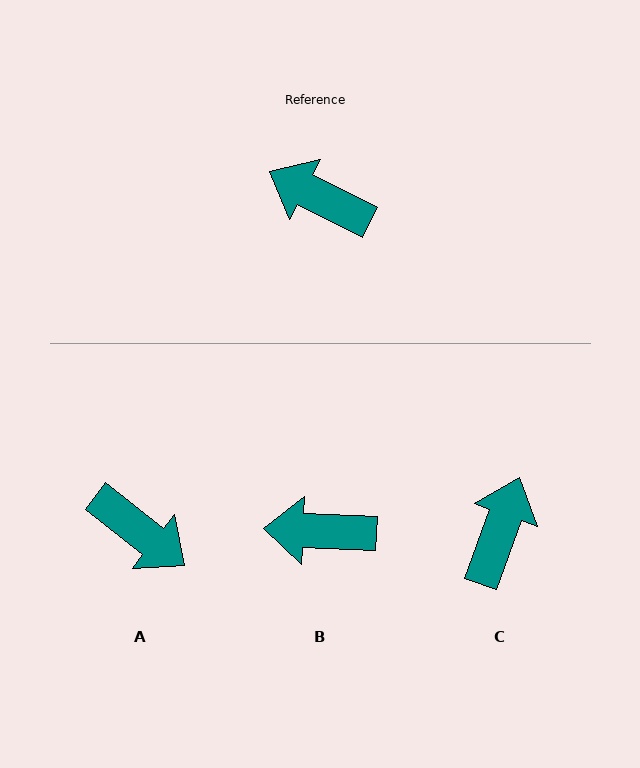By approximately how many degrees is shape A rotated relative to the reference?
Approximately 169 degrees counter-clockwise.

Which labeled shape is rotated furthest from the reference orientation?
A, about 169 degrees away.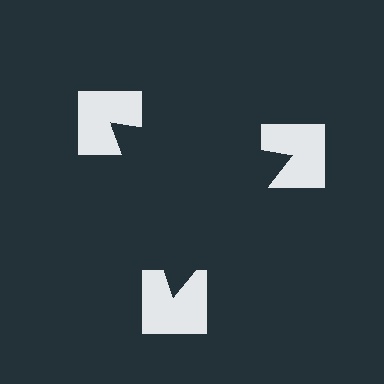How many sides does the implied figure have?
3 sides.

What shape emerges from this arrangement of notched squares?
An illusory triangle — its edges are inferred from the aligned wedge cuts in the notched squares, not physically drawn.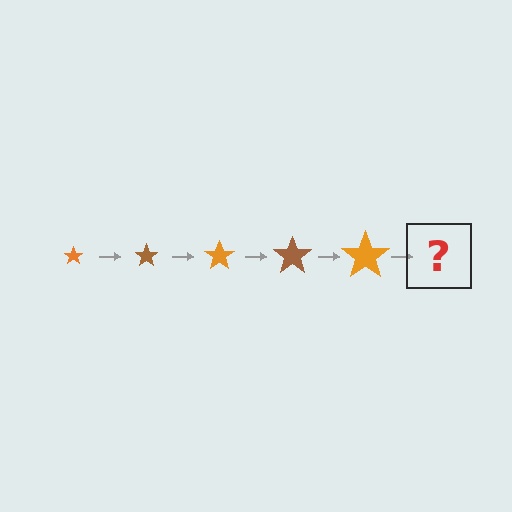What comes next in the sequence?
The next element should be a brown star, larger than the previous one.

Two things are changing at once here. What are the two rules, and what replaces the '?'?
The two rules are that the star grows larger each step and the color cycles through orange and brown. The '?' should be a brown star, larger than the previous one.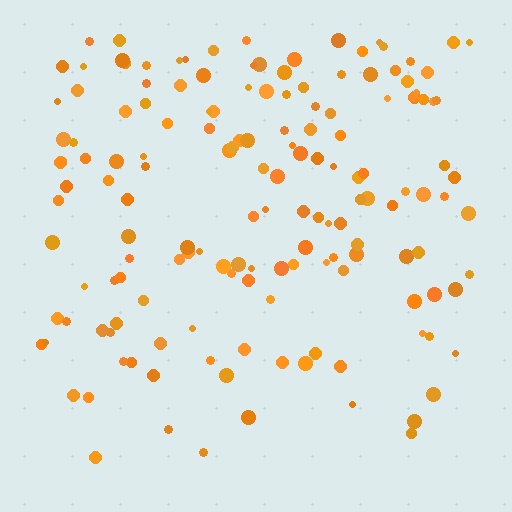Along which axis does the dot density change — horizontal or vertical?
Vertical.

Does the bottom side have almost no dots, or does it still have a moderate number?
Still a moderate number, just noticeably fewer than the top.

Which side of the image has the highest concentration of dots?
The top.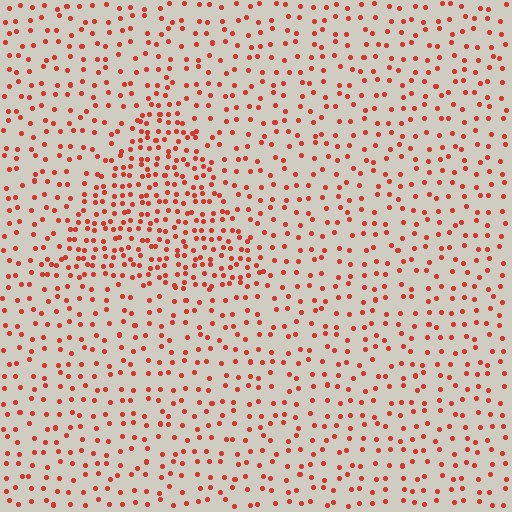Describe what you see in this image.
The image contains small red elements arranged at two different densities. A triangle-shaped region is visible where the elements are more densely packed than the surrounding area.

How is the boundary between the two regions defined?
The boundary is defined by a change in element density (approximately 2.0x ratio). All elements are the same color, size, and shape.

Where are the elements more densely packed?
The elements are more densely packed inside the triangle boundary.